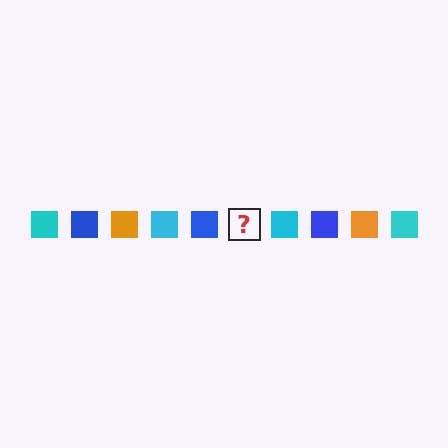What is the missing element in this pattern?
The missing element is an orange square.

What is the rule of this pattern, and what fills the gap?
The rule is that the pattern cycles through cyan, blue, orange squares. The gap should be filled with an orange square.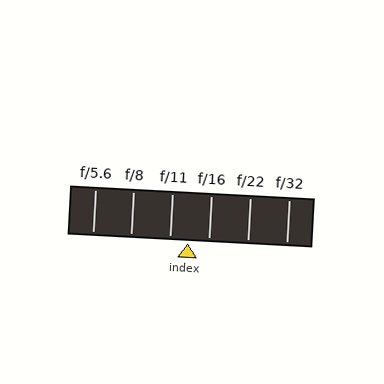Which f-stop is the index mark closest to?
The index mark is closest to f/11.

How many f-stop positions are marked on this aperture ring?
There are 6 f-stop positions marked.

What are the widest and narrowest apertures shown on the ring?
The widest aperture shown is f/5.6 and the narrowest is f/32.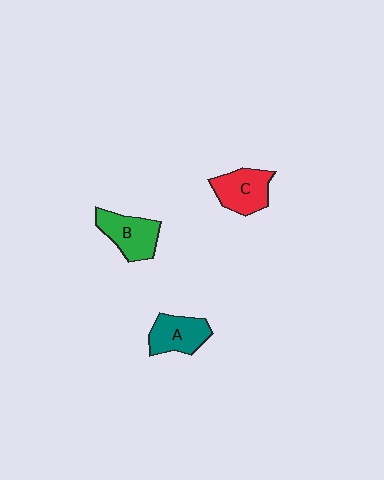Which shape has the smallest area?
Shape A (teal).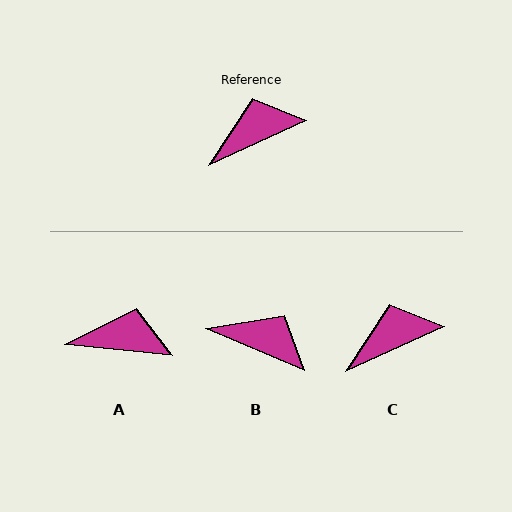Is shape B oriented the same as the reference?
No, it is off by about 48 degrees.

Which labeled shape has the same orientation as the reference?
C.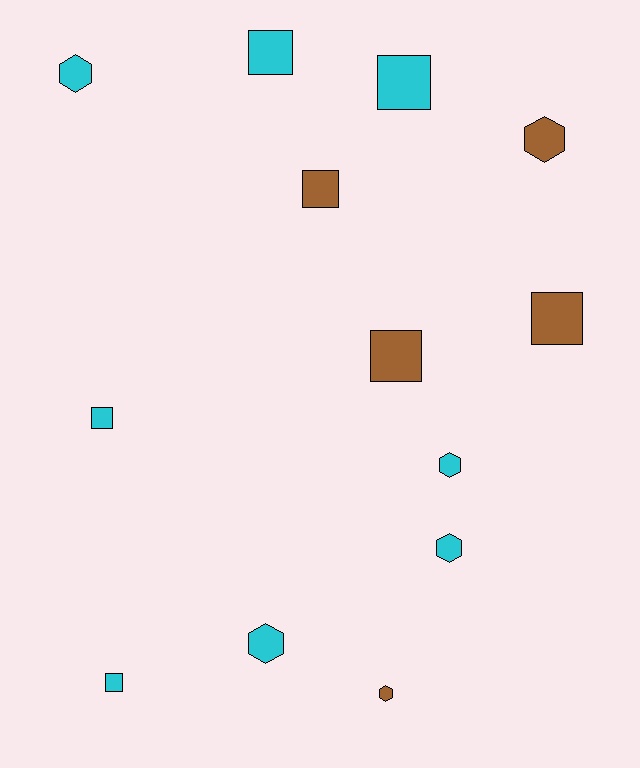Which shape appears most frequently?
Square, with 7 objects.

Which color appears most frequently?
Cyan, with 8 objects.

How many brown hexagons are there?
There are 2 brown hexagons.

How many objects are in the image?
There are 13 objects.